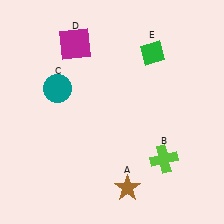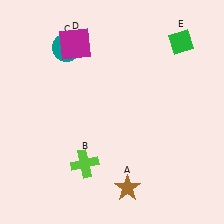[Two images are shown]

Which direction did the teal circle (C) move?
The teal circle (C) moved up.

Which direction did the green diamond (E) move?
The green diamond (E) moved right.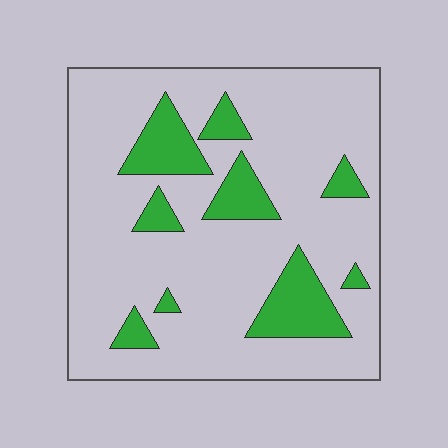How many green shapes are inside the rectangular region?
9.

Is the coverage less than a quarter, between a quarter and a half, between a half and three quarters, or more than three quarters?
Less than a quarter.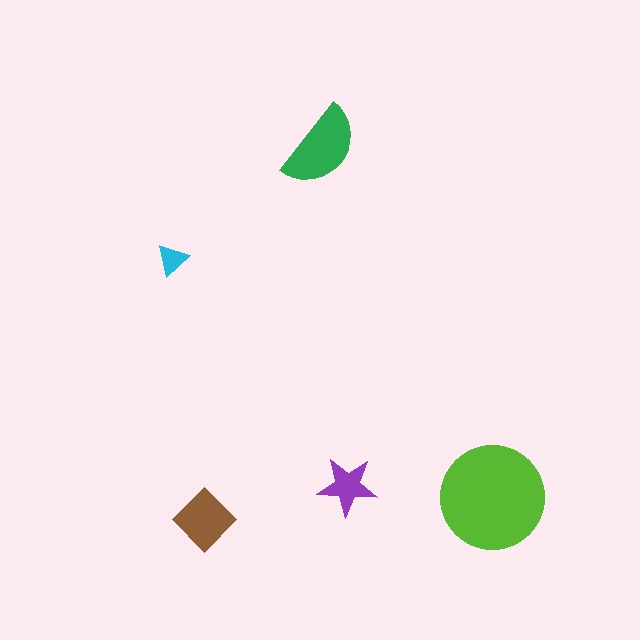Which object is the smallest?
The cyan triangle.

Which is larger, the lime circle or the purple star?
The lime circle.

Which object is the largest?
The lime circle.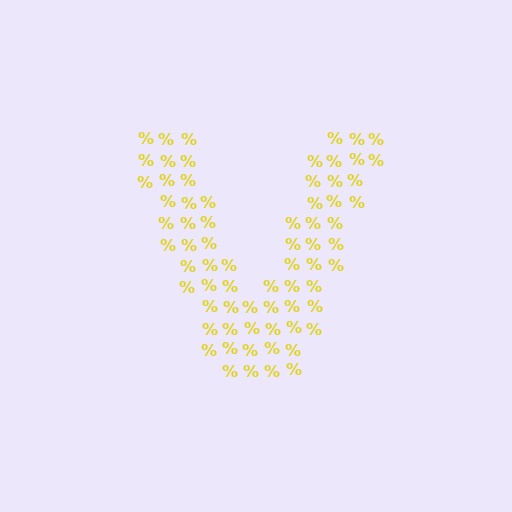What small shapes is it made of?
It is made of small percent signs.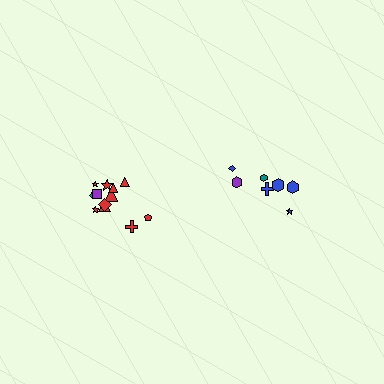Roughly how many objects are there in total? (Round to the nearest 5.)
Roughly 20 objects in total.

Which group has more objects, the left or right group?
The left group.